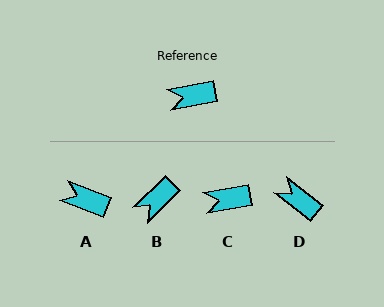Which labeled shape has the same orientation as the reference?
C.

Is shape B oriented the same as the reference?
No, it is off by about 34 degrees.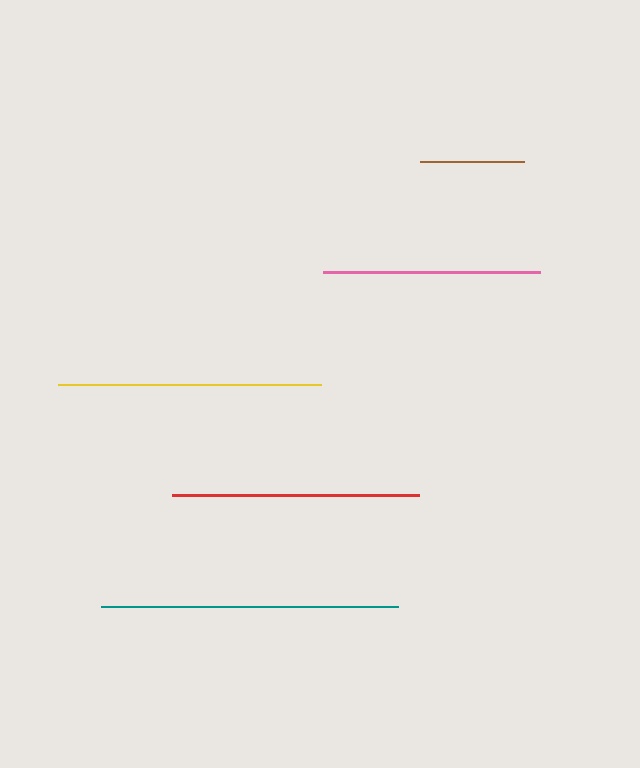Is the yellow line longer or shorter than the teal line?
The teal line is longer than the yellow line.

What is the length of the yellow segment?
The yellow segment is approximately 263 pixels long.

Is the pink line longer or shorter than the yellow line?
The yellow line is longer than the pink line.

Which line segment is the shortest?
The brown line is the shortest at approximately 104 pixels.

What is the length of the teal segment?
The teal segment is approximately 297 pixels long.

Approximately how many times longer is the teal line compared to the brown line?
The teal line is approximately 2.9 times the length of the brown line.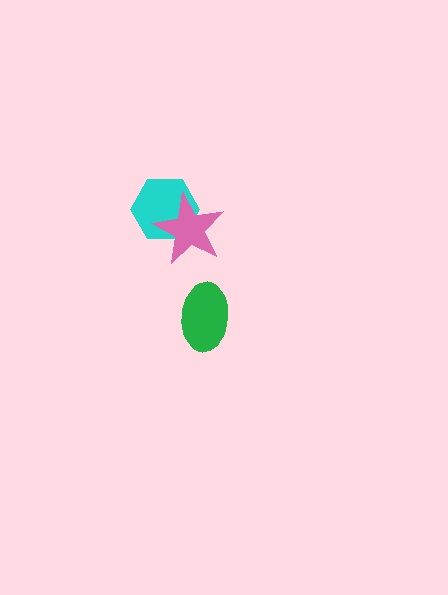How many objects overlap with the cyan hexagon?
1 object overlaps with the cyan hexagon.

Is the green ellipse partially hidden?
No, no other shape covers it.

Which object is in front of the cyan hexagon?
The pink star is in front of the cyan hexagon.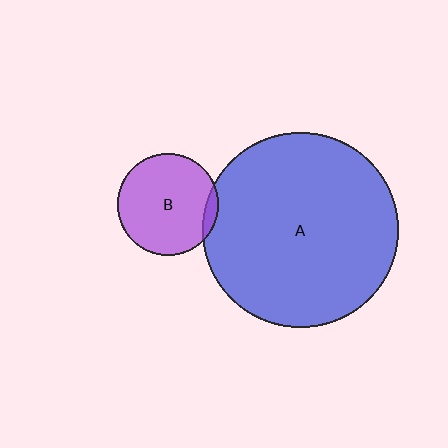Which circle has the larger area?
Circle A (blue).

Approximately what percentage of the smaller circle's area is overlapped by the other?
Approximately 5%.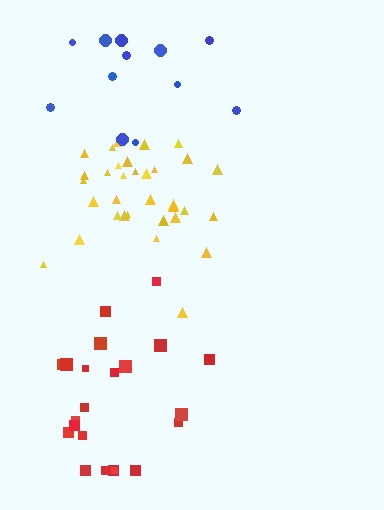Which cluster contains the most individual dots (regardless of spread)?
Yellow (33).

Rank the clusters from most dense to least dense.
yellow, red, blue.